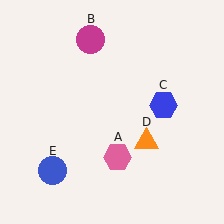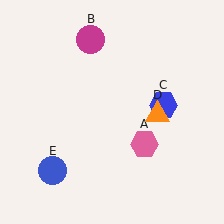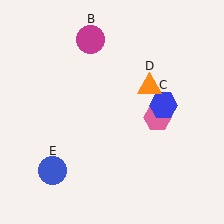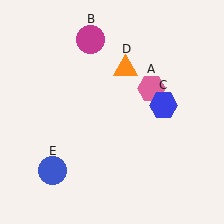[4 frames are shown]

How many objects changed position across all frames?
2 objects changed position: pink hexagon (object A), orange triangle (object D).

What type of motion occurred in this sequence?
The pink hexagon (object A), orange triangle (object D) rotated counterclockwise around the center of the scene.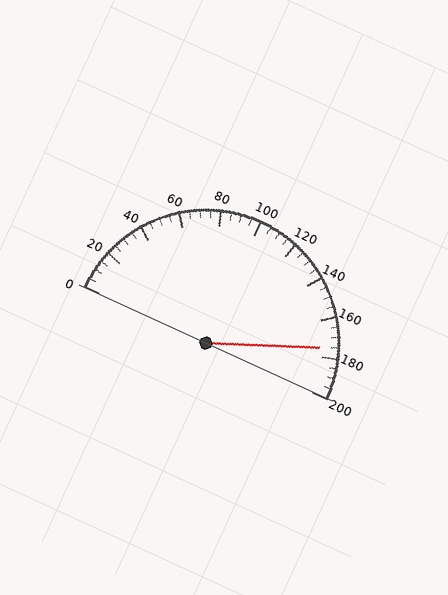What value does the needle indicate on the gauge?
The needle indicates approximately 175.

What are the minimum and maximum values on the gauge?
The gauge ranges from 0 to 200.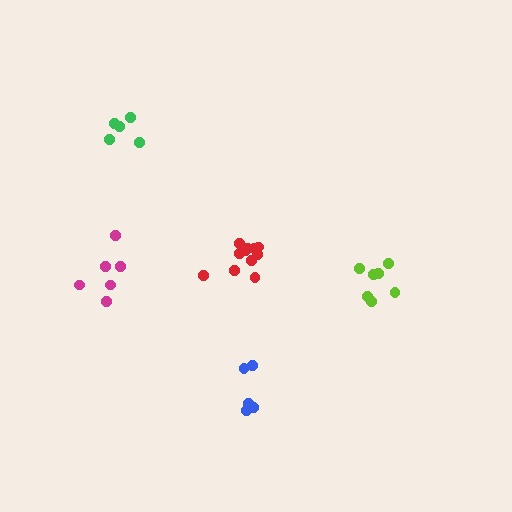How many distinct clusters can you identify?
There are 5 distinct clusters.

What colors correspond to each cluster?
The clusters are colored: blue, green, magenta, red, lime.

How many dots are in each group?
Group 1: 5 dots, Group 2: 5 dots, Group 3: 6 dots, Group 4: 11 dots, Group 5: 7 dots (34 total).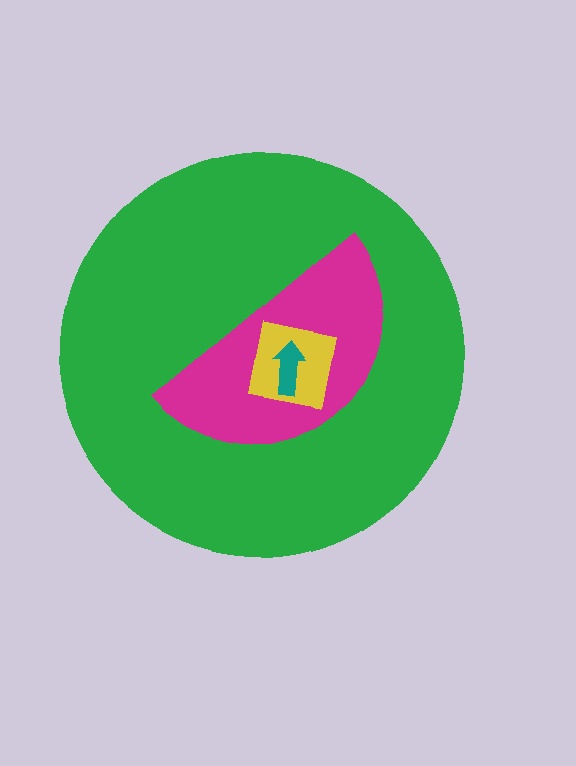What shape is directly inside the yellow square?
The teal arrow.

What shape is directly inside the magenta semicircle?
The yellow square.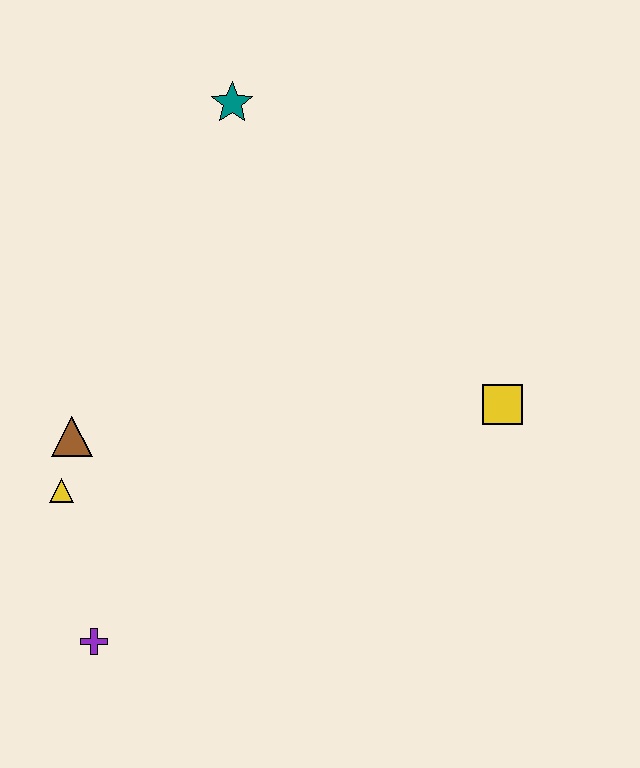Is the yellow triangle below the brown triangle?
Yes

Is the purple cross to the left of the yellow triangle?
No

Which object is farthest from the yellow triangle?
The yellow square is farthest from the yellow triangle.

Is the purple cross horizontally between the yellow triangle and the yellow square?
Yes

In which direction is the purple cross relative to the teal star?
The purple cross is below the teal star.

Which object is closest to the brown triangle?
The yellow triangle is closest to the brown triangle.